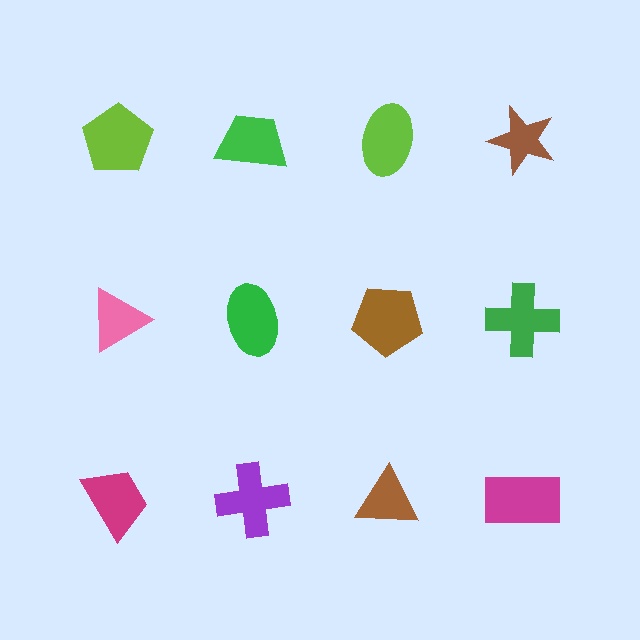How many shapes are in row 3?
4 shapes.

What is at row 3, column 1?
A magenta trapezoid.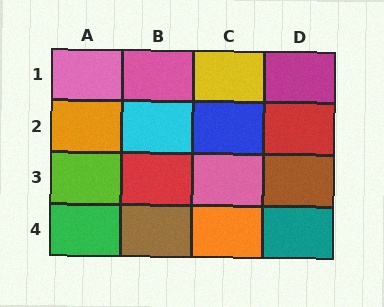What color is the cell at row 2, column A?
Orange.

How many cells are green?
1 cell is green.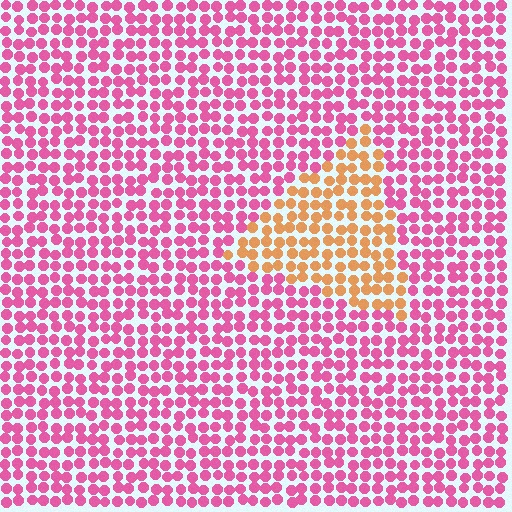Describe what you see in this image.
The image is filled with small pink elements in a uniform arrangement. A triangle-shaped region is visible where the elements are tinted to a slightly different hue, forming a subtle color boundary.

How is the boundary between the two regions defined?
The boundary is defined purely by a slight shift in hue (about 60 degrees). Spacing, size, and orientation are identical on both sides.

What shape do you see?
I see a triangle.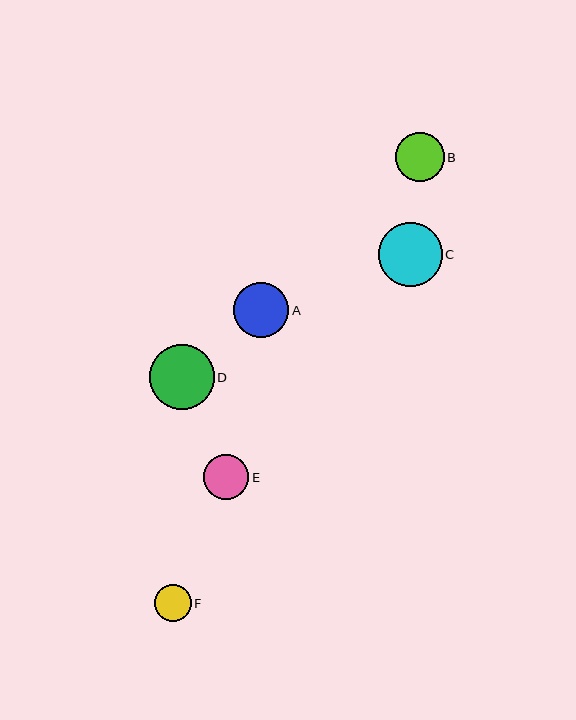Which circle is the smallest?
Circle F is the smallest with a size of approximately 37 pixels.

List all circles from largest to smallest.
From largest to smallest: D, C, A, B, E, F.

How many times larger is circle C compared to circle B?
Circle C is approximately 1.3 times the size of circle B.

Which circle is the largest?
Circle D is the largest with a size of approximately 65 pixels.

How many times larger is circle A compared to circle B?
Circle A is approximately 1.1 times the size of circle B.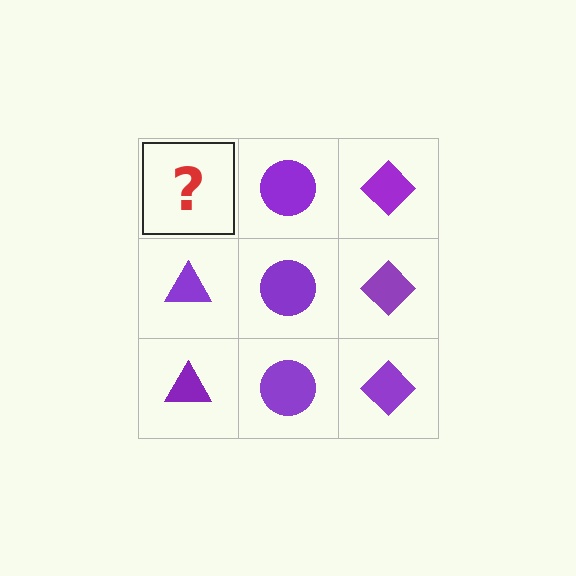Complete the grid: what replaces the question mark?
The question mark should be replaced with a purple triangle.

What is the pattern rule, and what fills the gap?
The rule is that each column has a consistent shape. The gap should be filled with a purple triangle.